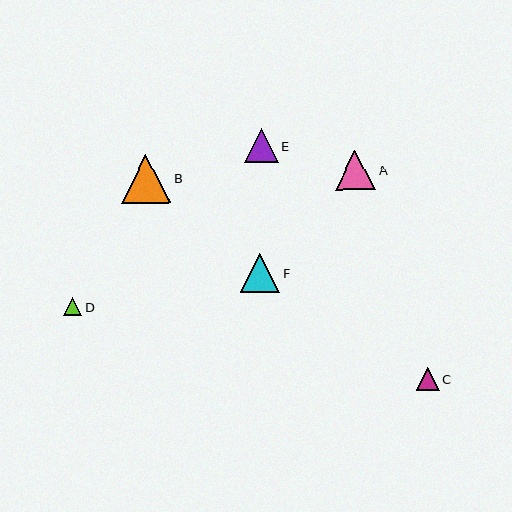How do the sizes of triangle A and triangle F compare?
Triangle A and triangle F are approximately the same size.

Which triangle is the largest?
Triangle B is the largest with a size of approximately 49 pixels.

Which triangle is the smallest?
Triangle D is the smallest with a size of approximately 18 pixels.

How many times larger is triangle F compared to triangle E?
Triangle F is approximately 1.1 times the size of triangle E.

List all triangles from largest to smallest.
From largest to smallest: B, A, F, E, C, D.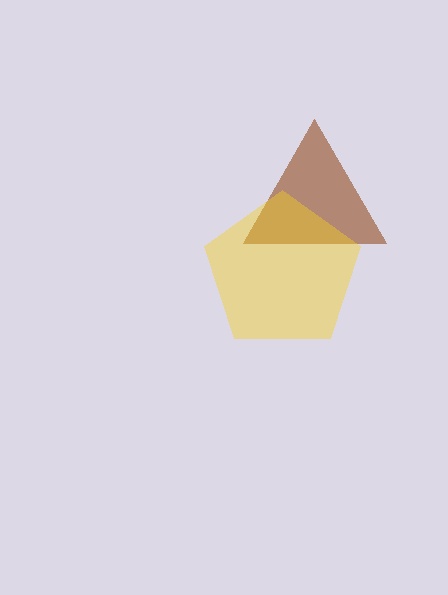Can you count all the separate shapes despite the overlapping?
Yes, there are 2 separate shapes.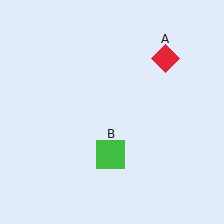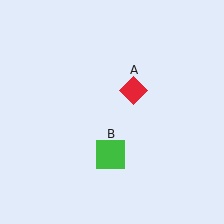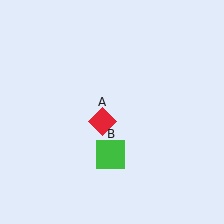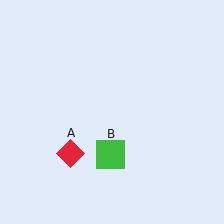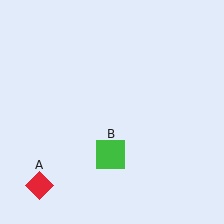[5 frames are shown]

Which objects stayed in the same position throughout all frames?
Green square (object B) remained stationary.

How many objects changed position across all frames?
1 object changed position: red diamond (object A).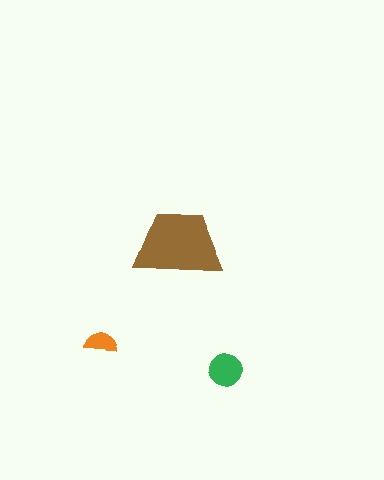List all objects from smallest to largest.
The orange semicircle, the green circle, the brown trapezoid.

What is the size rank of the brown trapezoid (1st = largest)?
1st.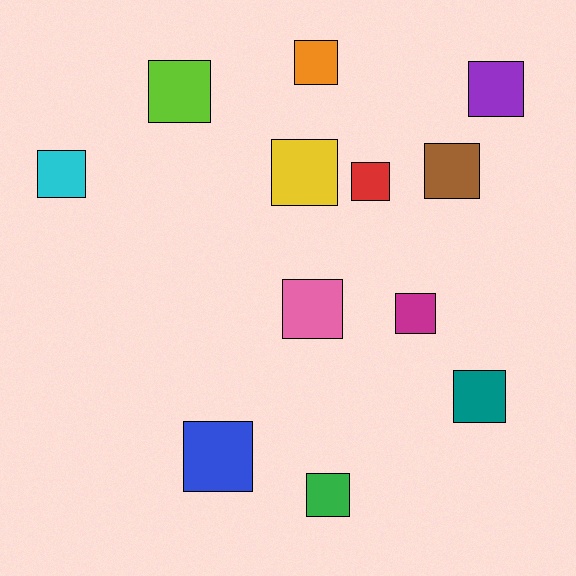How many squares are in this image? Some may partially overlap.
There are 12 squares.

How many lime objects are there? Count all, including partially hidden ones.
There is 1 lime object.